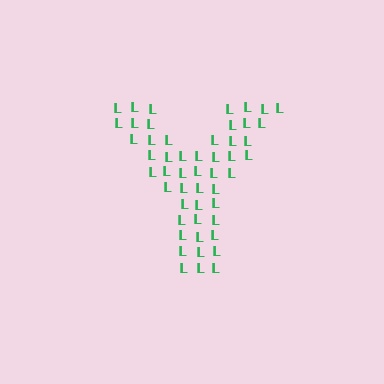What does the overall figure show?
The overall figure shows the letter Y.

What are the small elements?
The small elements are letter L's.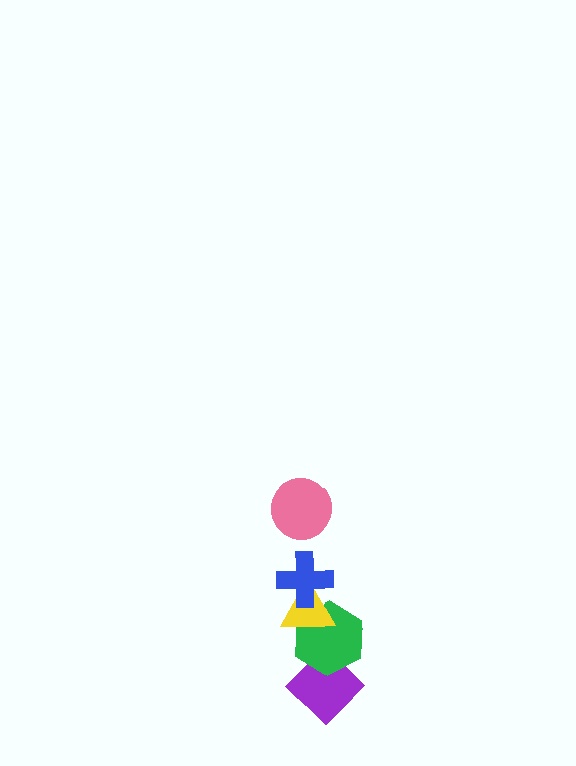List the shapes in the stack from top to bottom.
From top to bottom: the pink circle, the blue cross, the yellow triangle, the green hexagon, the purple diamond.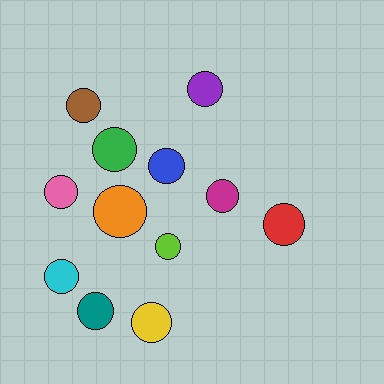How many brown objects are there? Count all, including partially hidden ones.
There is 1 brown object.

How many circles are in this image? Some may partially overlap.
There are 12 circles.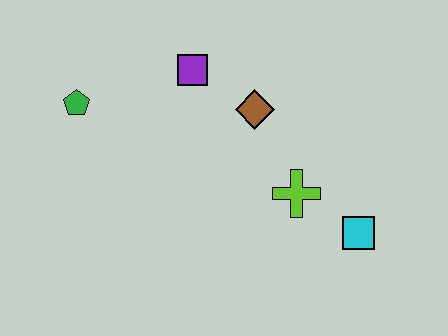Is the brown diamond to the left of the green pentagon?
No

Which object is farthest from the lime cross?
The green pentagon is farthest from the lime cross.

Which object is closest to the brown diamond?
The purple square is closest to the brown diamond.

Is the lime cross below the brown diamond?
Yes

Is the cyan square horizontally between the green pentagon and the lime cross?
No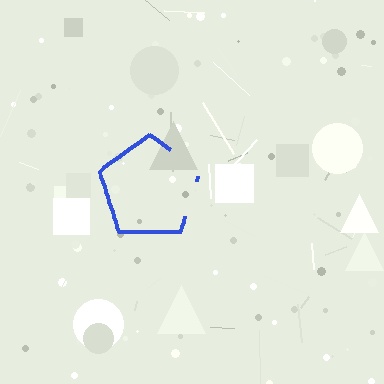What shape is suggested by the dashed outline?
The dashed outline suggests a pentagon.